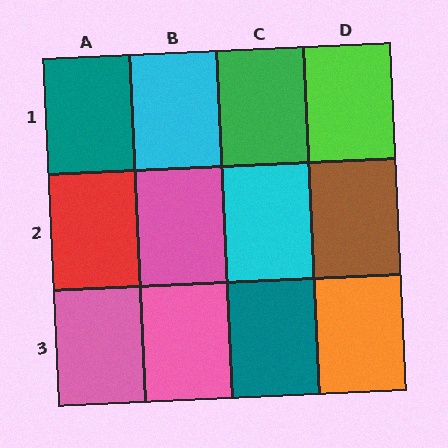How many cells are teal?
2 cells are teal.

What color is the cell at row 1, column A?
Teal.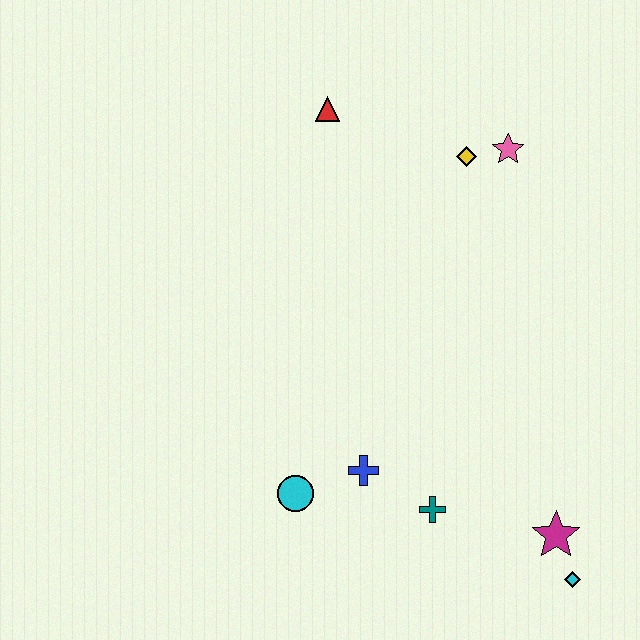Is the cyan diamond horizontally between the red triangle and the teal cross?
No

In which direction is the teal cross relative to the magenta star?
The teal cross is to the left of the magenta star.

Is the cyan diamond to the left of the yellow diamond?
No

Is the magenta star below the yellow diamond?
Yes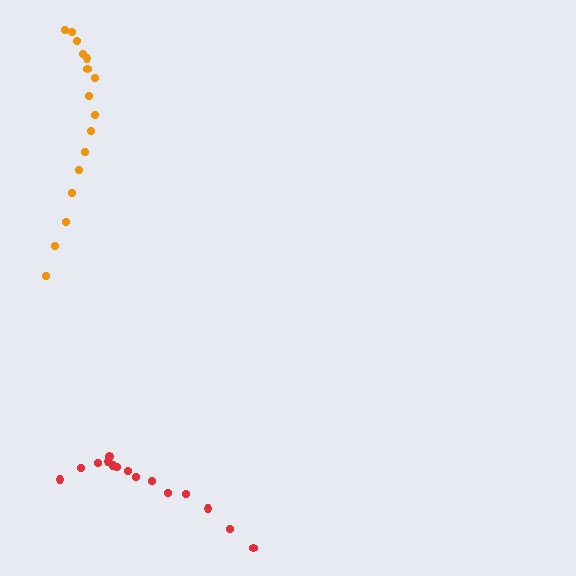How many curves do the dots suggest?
There are 2 distinct paths.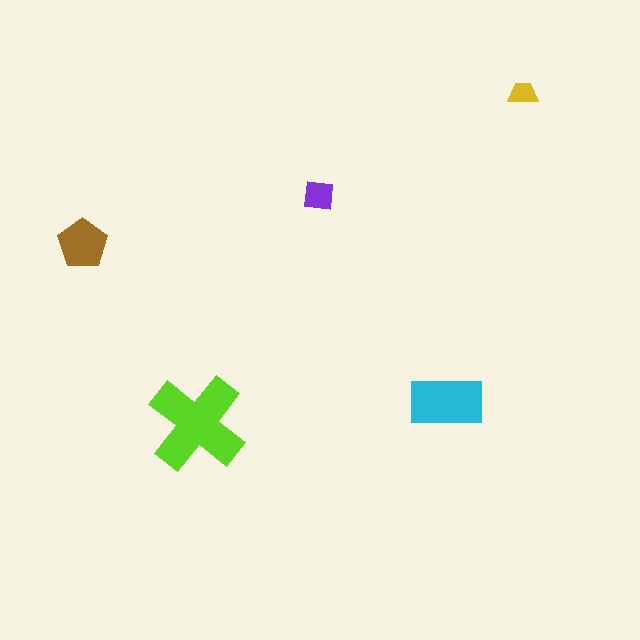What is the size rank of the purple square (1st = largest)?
4th.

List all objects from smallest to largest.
The yellow trapezoid, the purple square, the brown pentagon, the cyan rectangle, the lime cross.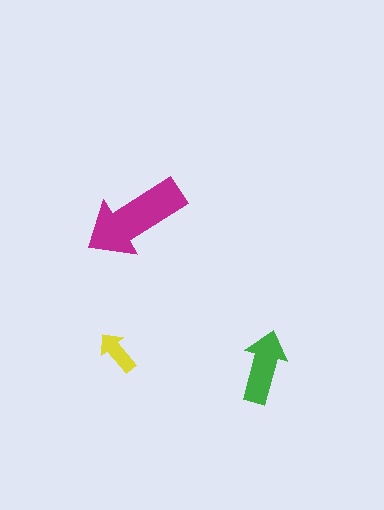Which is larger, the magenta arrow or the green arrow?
The magenta one.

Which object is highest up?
The magenta arrow is topmost.